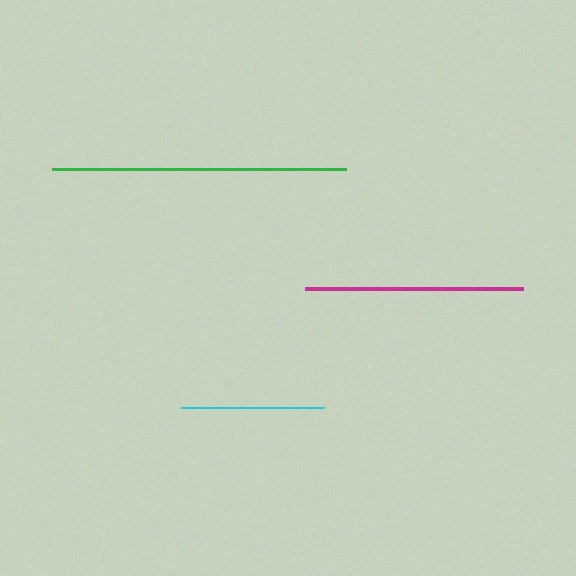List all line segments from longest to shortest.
From longest to shortest: green, magenta, cyan.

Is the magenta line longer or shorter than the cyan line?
The magenta line is longer than the cyan line.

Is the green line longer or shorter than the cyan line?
The green line is longer than the cyan line.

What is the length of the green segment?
The green segment is approximately 294 pixels long.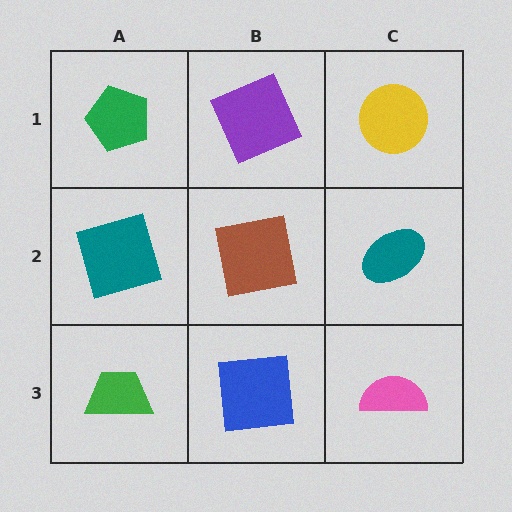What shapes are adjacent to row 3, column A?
A teal square (row 2, column A), a blue square (row 3, column B).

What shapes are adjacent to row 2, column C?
A yellow circle (row 1, column C), a pink semicircle (row 3, column C), a brown square (row 2, column B).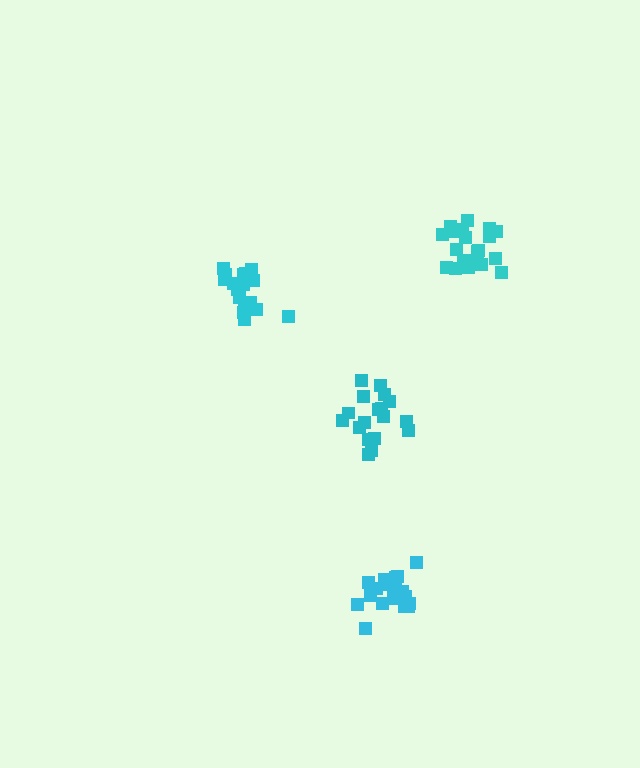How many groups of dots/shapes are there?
There are 4 groups.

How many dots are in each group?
Group 1: 18 dots, Group 2: 20 dots, Group 3: 20 dots, Group 4: 18 dots (76 total).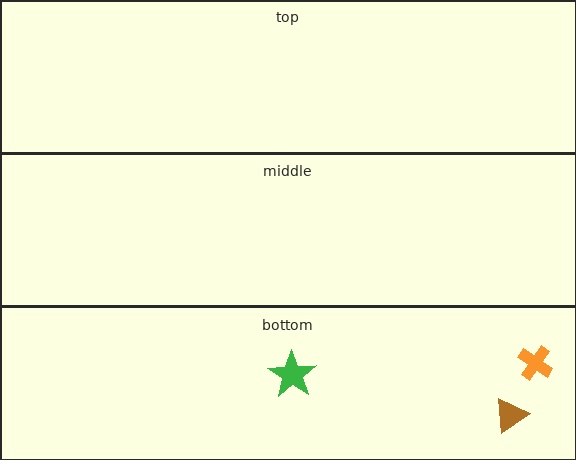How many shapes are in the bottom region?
3.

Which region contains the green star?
The bottom region.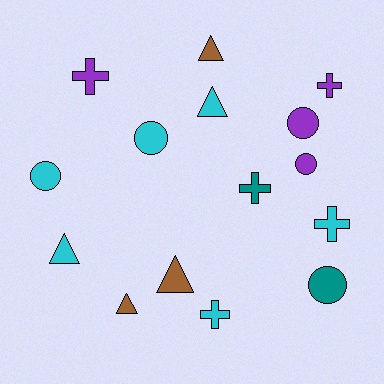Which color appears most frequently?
Cyan, with 6 objects.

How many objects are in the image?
There are 15 objects.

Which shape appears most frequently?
Circle, with 5 objects.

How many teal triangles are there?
There are no teal triangles.